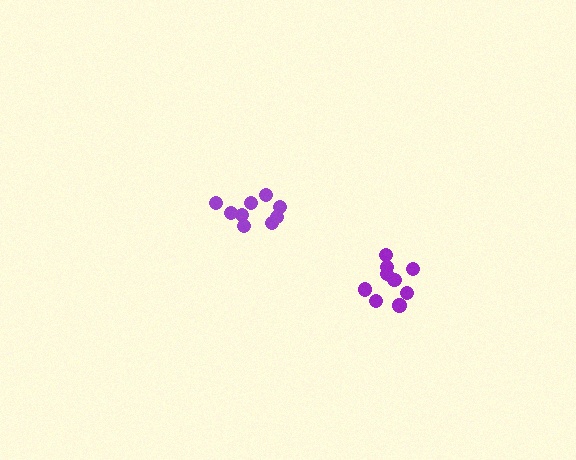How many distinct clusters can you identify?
There are 2 distinct clusters.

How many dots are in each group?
Group 1: 9 dots, Group 2: 9 dots (18 total).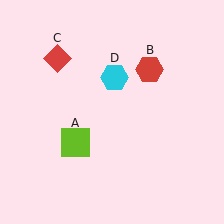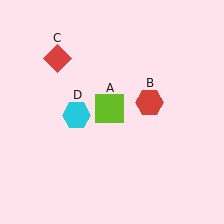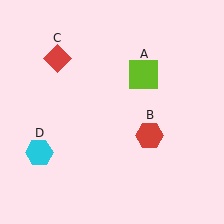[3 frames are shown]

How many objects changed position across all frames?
3 objects changed position: lime square (object A), red hexagon (object B), cyan hexagon (object D).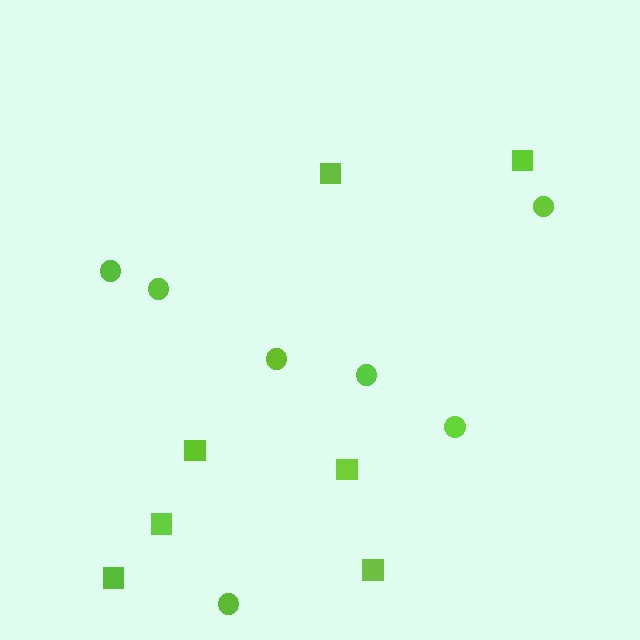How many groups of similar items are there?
There are 2 groups: one group of circles (7) and one group of squares (7).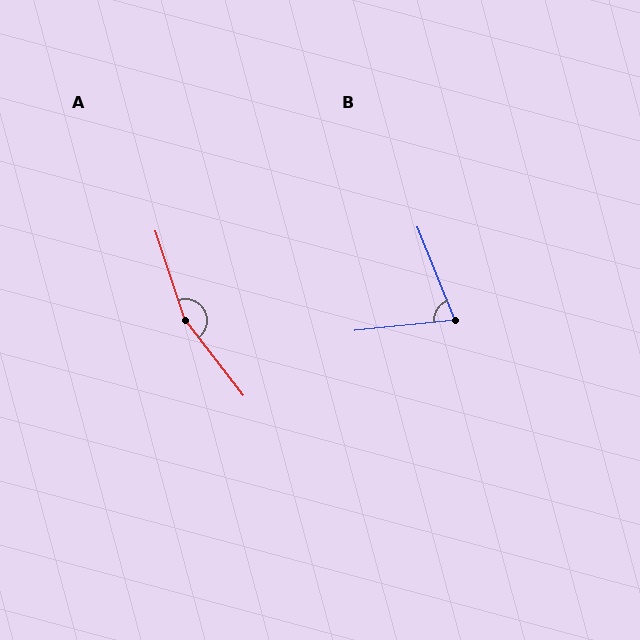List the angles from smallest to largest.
B (74°), A (161°).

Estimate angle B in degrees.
Approximately 74 degrees.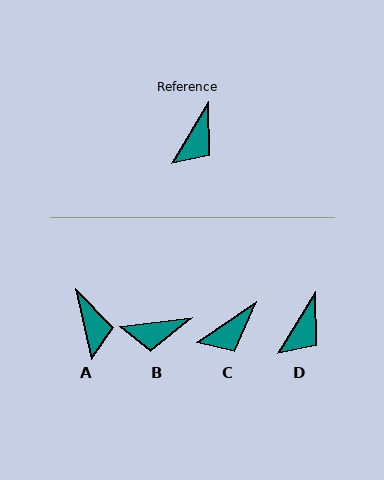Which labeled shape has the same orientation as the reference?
D.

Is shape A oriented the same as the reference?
No, it is off by about 44 degrees.